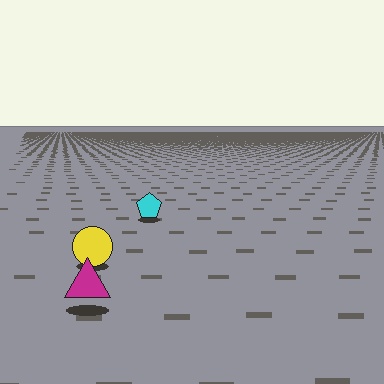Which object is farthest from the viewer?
The cyan pentagon is farthest from the viewer. It appears smaller and the ground texture around it is denser.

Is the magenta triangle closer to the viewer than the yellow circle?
Yes. The magenta triangle is closer — you can tell from the texture gradient: the ground texture is coarser near it.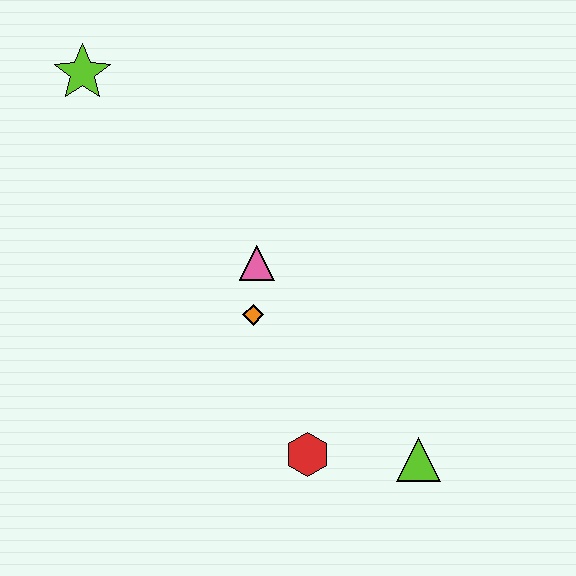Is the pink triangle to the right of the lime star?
Yes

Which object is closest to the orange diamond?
The pink triangle is closest to the orange diamond.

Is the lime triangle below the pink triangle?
Yes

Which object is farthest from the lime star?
The lime triangle is farthest from the lime star.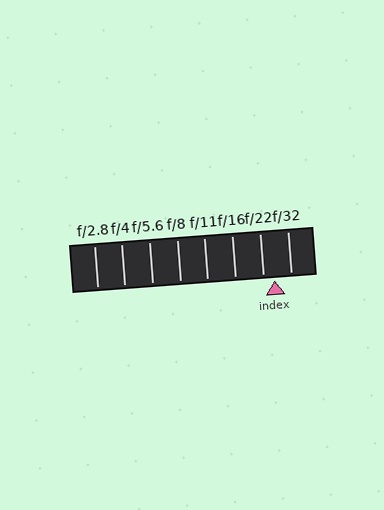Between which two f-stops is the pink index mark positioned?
The index mark is between f/22 and f/32.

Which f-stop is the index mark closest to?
The index mark is closest to f/22.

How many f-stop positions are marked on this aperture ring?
There are 8 f-stop positions marked.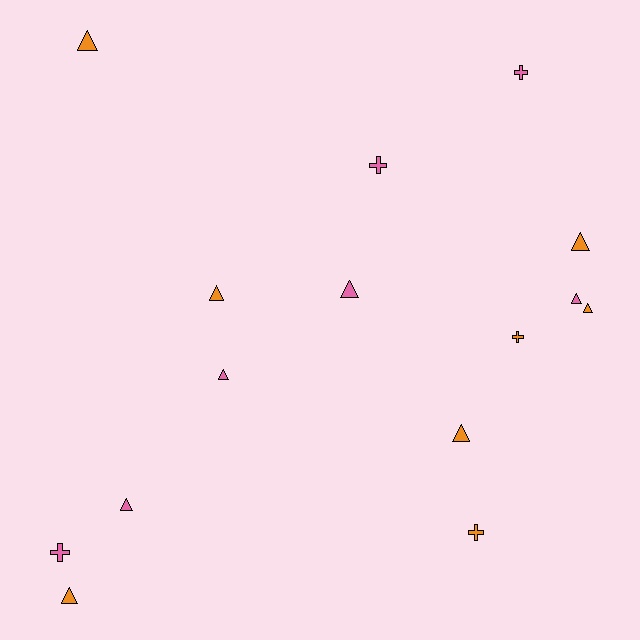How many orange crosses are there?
There are 2 orange crosses.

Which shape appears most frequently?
Triangle, with 10 objects.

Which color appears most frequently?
Orange, with 8 objects.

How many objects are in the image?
There are 15 objects.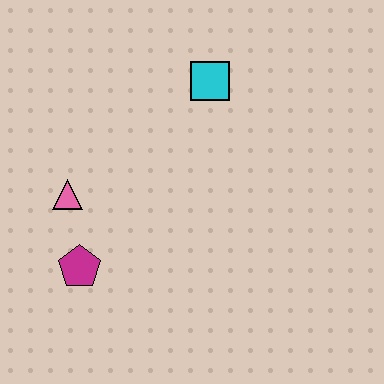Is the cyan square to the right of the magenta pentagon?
Yes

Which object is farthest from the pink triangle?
The cyan square is farthest from the pink triangle.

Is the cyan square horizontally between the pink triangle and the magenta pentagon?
No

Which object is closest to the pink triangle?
The magenta pentagon is closest to the pink triangle.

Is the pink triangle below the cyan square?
Yes